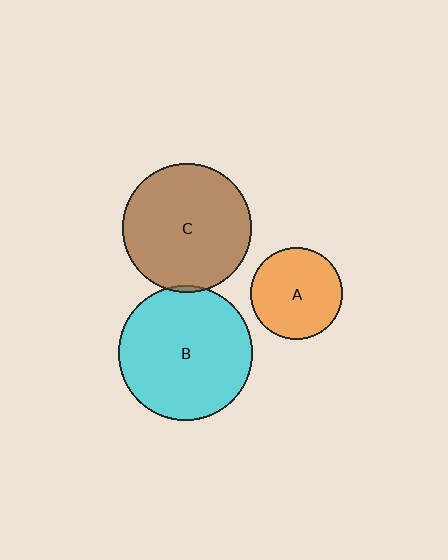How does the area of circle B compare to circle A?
Approximately 2.1 times.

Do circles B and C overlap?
Yes.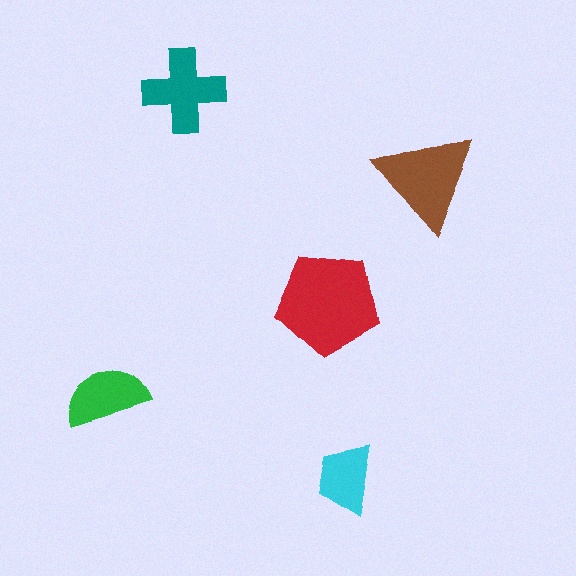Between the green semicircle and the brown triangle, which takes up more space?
The brown triangle.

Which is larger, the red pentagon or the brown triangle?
The red pentagon.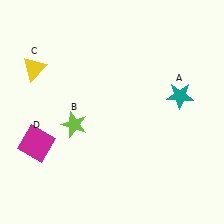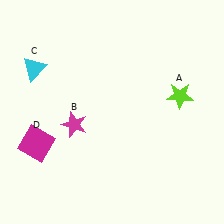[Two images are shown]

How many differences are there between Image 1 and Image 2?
There are 3 differences between the two images.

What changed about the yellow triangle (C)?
In Image 1, C is yellow. In Image 2, it changed to cyan.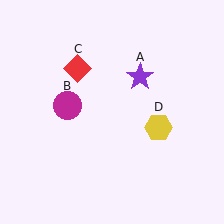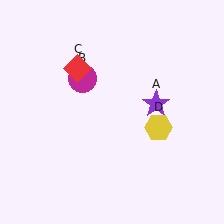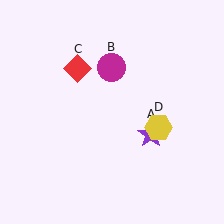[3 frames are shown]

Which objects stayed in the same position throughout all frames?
Red diamond (object C) and yellow hexagon (object D) remained stationary.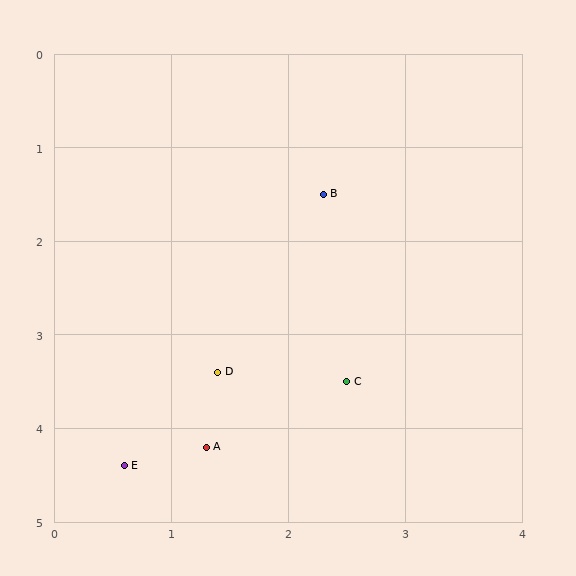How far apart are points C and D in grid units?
Points C and D are about 1.1 grid units apart.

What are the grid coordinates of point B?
Point B is at approximately (2.3, 1.5).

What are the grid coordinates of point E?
Point E is at approximately (0.6, 4.4).